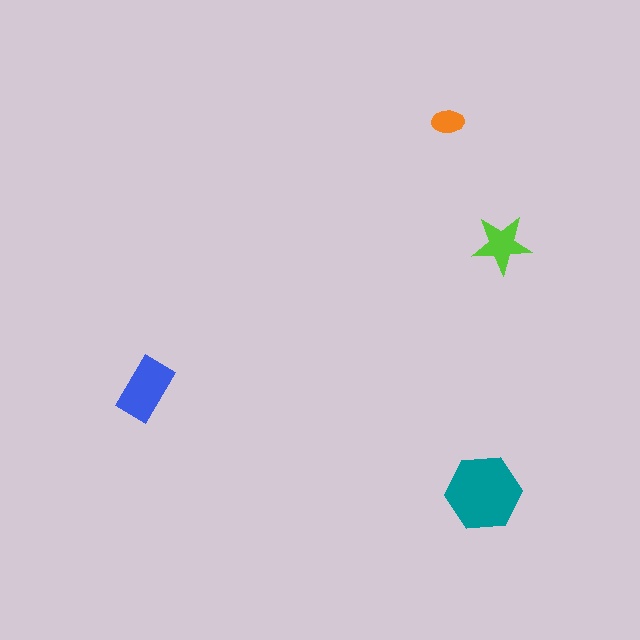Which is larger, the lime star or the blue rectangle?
The blue rectangle.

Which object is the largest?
The teal hexagon.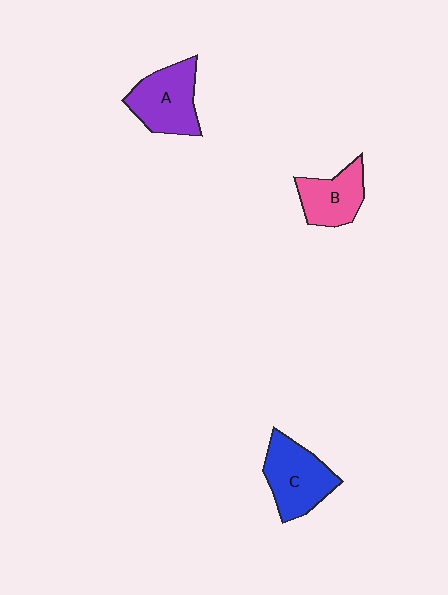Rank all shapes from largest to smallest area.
From largest to smallest: C (blue), A (purple), B (pink).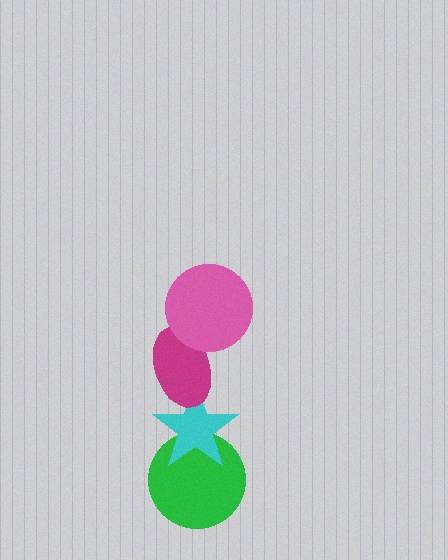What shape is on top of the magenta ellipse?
The pink circle is on top of the magenta ellipse.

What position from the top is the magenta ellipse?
The magenta ellipse is 2nd from the top.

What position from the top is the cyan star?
The cyan star is 3rd from the top.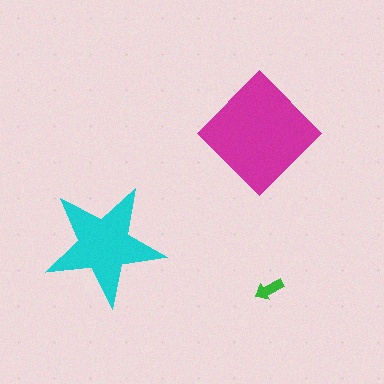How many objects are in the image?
There are 3 objects in the image.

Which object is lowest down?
The green arrow is bottommost.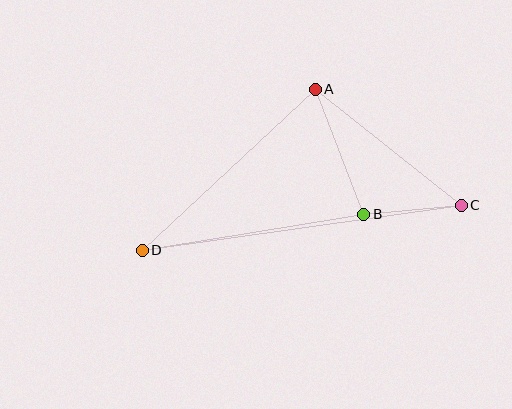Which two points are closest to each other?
Points B and C are closest to each other.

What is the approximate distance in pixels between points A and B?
The distance between A and B is approximately 134 pixels.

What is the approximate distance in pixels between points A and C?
The distance between A and C is approximately 186 pixels.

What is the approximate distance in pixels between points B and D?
The distance between B and D is approximately 224 pixels.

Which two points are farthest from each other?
Points C and D are farthest from each other.